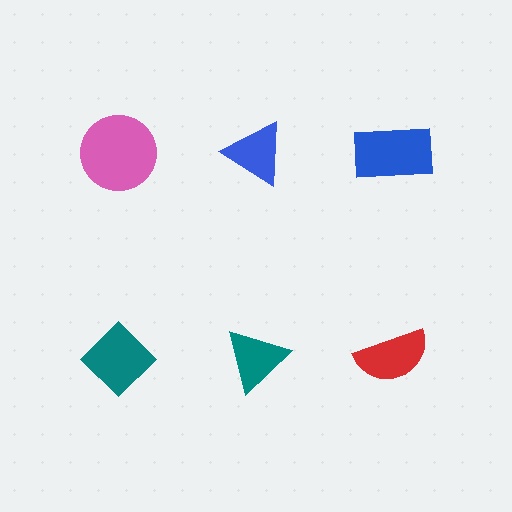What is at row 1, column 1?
A pink circle.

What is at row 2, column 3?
A red semicircle.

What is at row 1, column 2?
A blue triangle.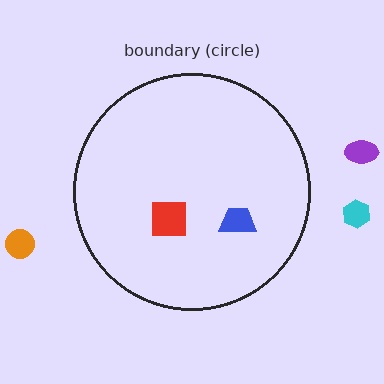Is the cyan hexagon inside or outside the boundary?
Outside.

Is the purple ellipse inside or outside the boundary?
Outside.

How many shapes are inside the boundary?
2 inside, 3 outside.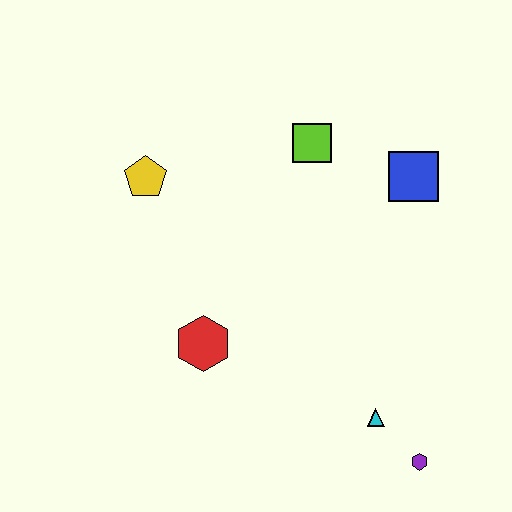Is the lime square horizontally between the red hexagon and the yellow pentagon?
No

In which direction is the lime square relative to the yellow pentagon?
The lime square is to the right of the yellow pentagon.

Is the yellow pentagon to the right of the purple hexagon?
No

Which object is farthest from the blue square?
The purple hexagon is farthest from the blue square.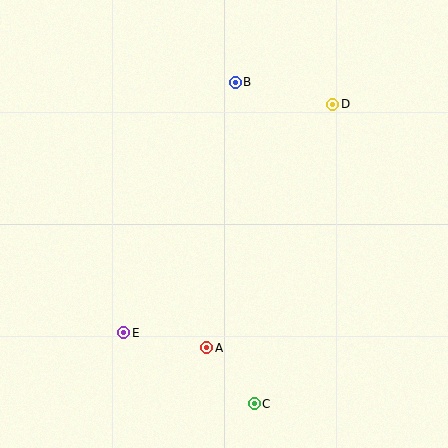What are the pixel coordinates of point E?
Point E is at (124, 333).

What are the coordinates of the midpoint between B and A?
The midpoint between B and A is at (221, 215).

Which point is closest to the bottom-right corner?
Point C is closest to the bottom-right corner.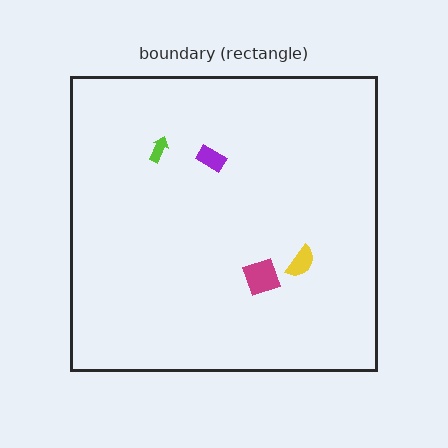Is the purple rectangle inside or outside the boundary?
Inside.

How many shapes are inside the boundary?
4 inside, 0 outside.